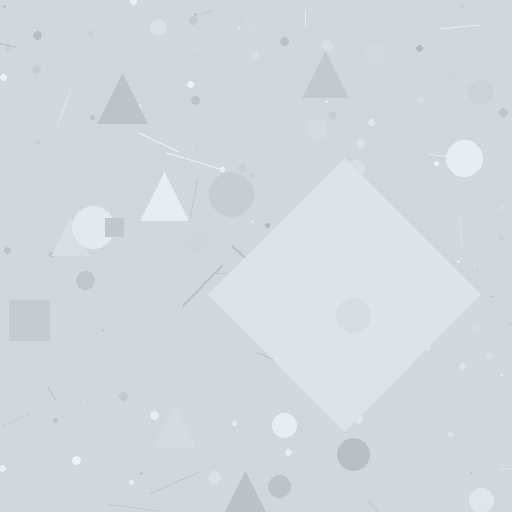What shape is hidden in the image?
A diamond is hidden in the image.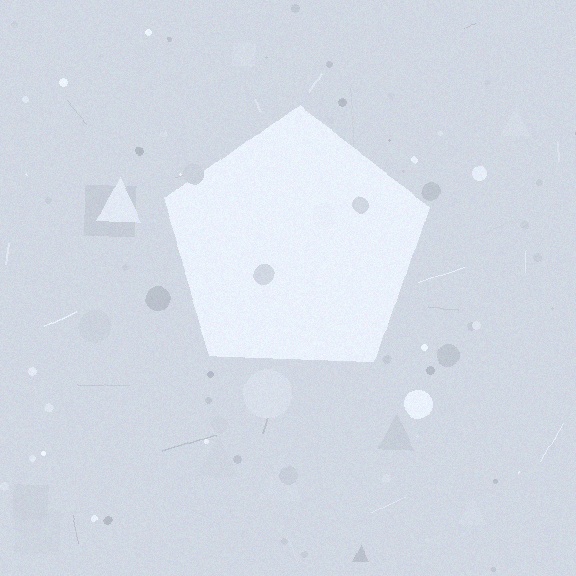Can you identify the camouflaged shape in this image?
The camouflaged shape is a pentagon.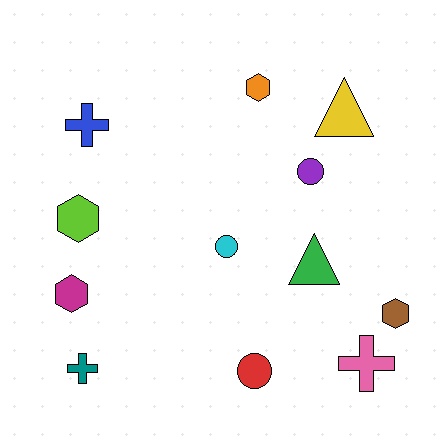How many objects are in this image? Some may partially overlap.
There are 12 objects.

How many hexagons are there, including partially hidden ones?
There are 4 hexagons.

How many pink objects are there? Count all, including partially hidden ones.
There is 1 pink object.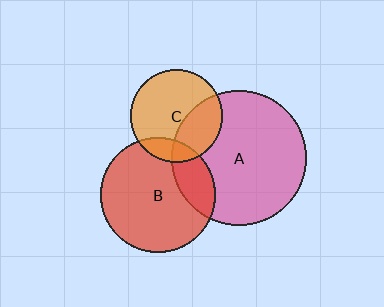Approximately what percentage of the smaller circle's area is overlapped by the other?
Approximately 20%.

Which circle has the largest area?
Circle A (pink).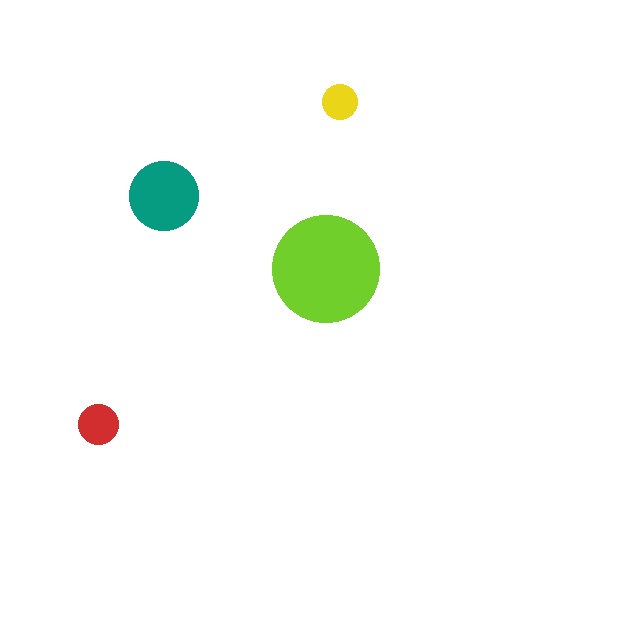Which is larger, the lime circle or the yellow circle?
The lime one.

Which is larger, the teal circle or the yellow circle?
The teal one.